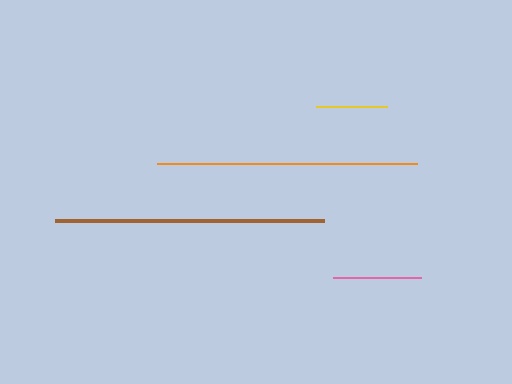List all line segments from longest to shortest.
From longest to shortest: brown, orange, pink, yellow.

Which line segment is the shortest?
The yellow line is the shortest at approximately 71 pixels.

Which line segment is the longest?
The brown line is the longest at approximately 269 pixels.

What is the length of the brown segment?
The brown segment is approximately 269 pixels long.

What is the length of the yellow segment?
The yellow segment is approximately 71 pixels long.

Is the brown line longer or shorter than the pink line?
The brown line is longer than the pink line.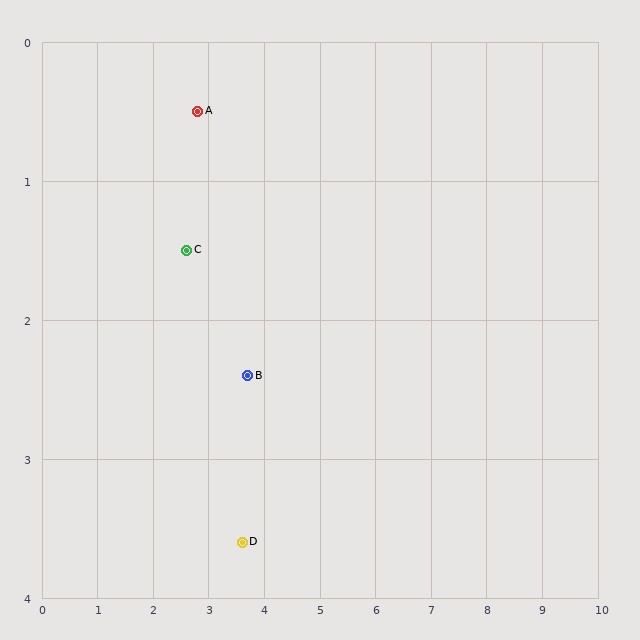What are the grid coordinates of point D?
Point D is at approximately (3.6, 3.6).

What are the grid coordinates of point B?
Point B is at approximately (3.7, 2.4).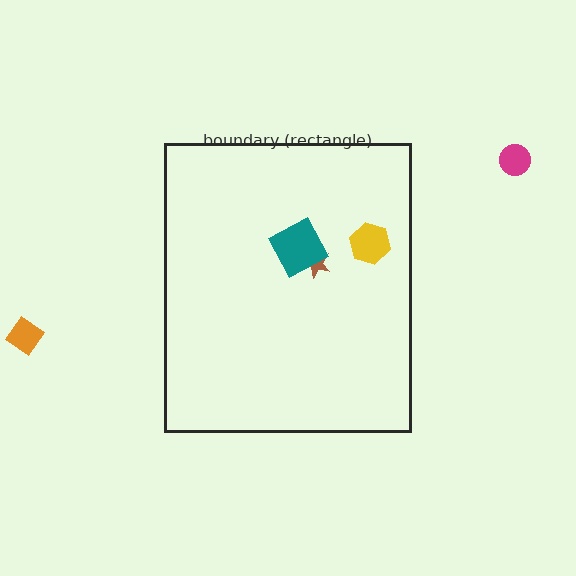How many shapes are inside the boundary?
3 inside, 2 outside.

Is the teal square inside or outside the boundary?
Inside.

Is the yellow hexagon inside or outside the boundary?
Inside.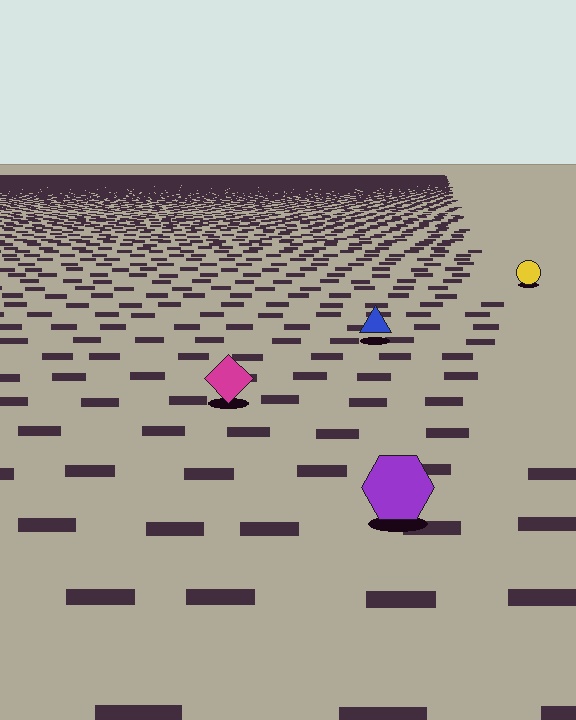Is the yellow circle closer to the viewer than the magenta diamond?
No. The magenta diamond is closer — you can tell from the texture gradient: the ground texture is coarser near it.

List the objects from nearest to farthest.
From nearest to farthest: the purple hexagon, the magenta diamond, the blue triangle, the yellow circle.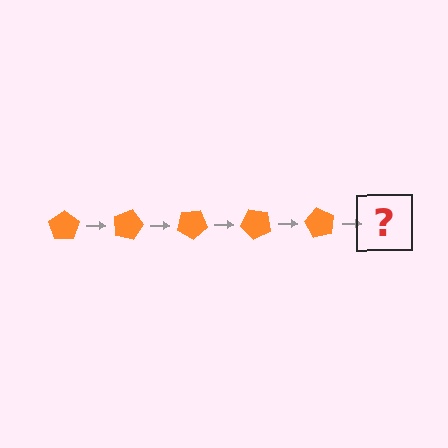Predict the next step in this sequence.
The next step is an orange pentagon rotated 75 degrees.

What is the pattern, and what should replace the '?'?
The pattern is that the pentagon rotates 15 degrees each step. The '?' should be an orange pentagon rotated 75 degrees.